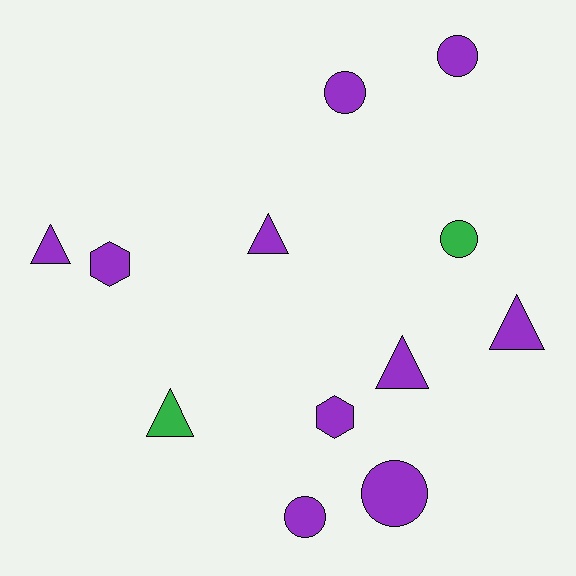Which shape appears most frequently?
Triangle, with 5 objects.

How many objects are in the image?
There are 12 objects.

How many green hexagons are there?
There are no green hexagons.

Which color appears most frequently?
Purple, with 10 objects.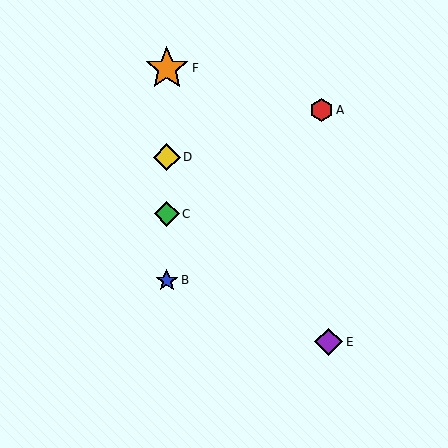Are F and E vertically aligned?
No, F is at x≈167 and E is at x≈329.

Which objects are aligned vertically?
Objects B, C, D, F are aligned vertically.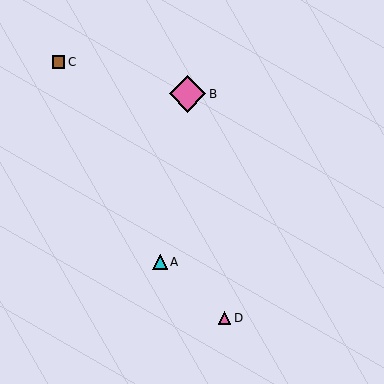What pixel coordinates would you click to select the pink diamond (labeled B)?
Click at (188, 94) to select the pink diamond B.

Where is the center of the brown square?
The center of the brown square is at (59, 62).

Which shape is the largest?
The pink diamond (labeled B) is the largest.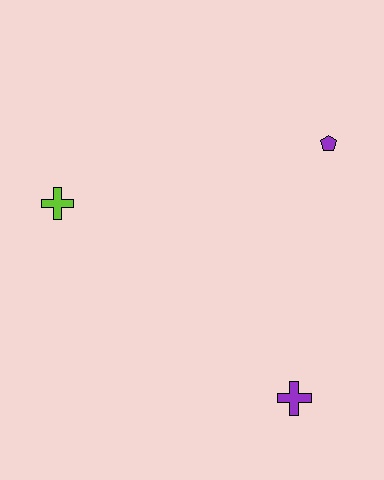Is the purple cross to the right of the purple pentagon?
No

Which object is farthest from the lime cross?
The purple cross is farthest from the lime cross.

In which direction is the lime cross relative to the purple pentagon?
The lime cross is to the left of the purple pentagon.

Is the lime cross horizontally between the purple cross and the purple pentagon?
No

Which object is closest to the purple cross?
The purple pentagon is closest to the purple cross.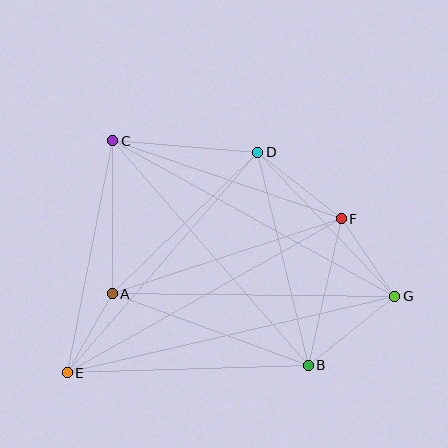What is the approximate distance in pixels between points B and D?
The distance between B and D is approximately 219 pixels.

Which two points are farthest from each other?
Points E and G are farthest from each other.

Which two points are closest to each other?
Points A and E are closest to each other.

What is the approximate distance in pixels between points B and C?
The distance between B and C is approximately 297 pixels.